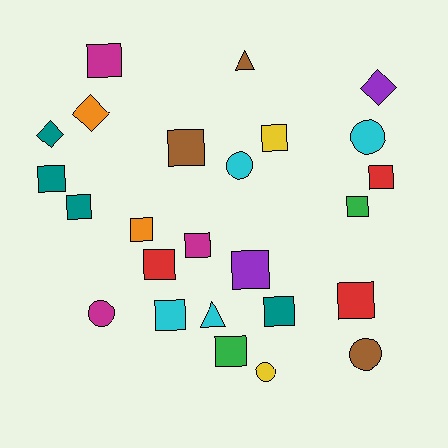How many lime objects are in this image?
There are no lime objects.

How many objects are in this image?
There are 25 objects.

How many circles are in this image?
There are 5 circles.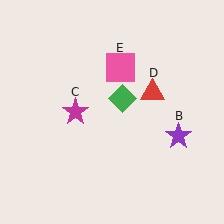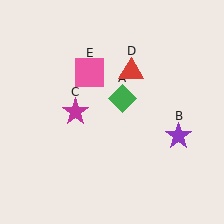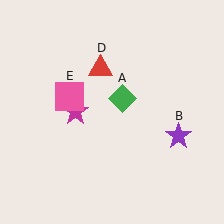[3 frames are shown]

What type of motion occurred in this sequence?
The red triangle (object D), pink square (object E) rotated counterclockwise around the center of the scene.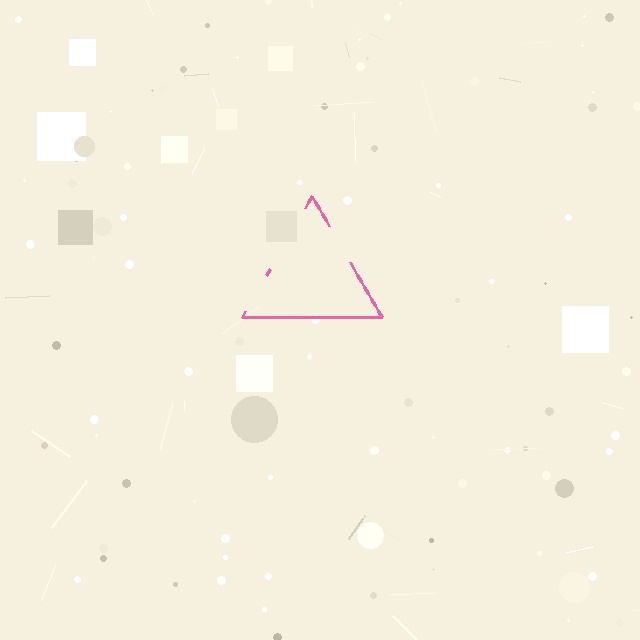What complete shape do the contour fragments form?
The contour fragments form a triangle.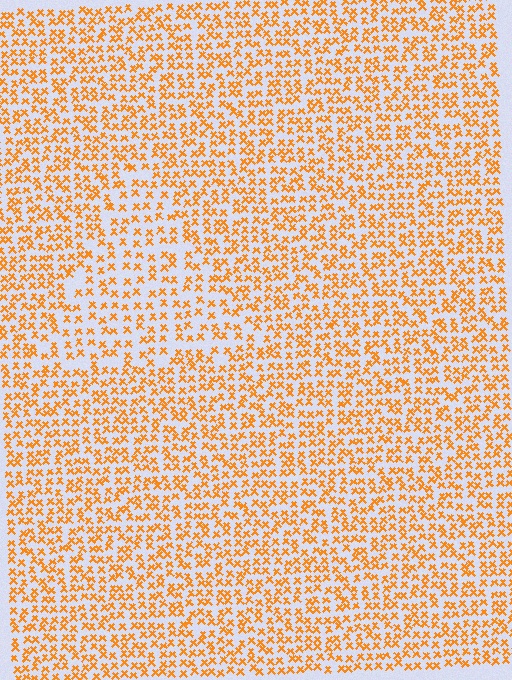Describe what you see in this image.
The image contains small orange elements arranged at two different densities. A triangle-shaped region is visible where the elements are less densely packed than the surrounding area.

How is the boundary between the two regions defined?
The boundary is defined by a change in element density (approximately 1.6x ratio). All elements are the same color, size, and shape.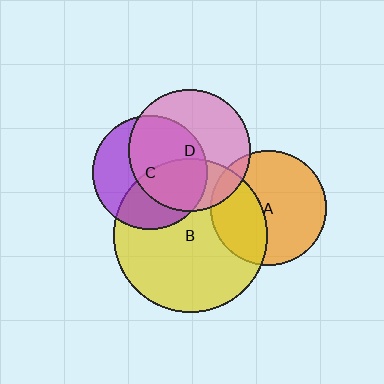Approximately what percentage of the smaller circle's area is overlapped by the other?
Approximately 55%.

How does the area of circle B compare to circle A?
Approximately 1.8 times.